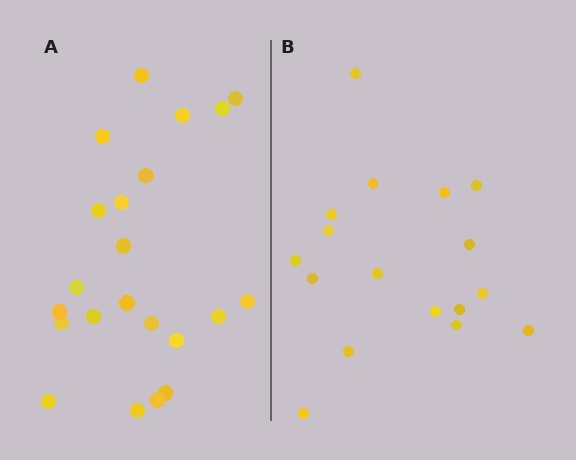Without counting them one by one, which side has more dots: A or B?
Region A (the left region) has more dots.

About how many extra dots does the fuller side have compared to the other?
Region A has about 5 more dots than region B.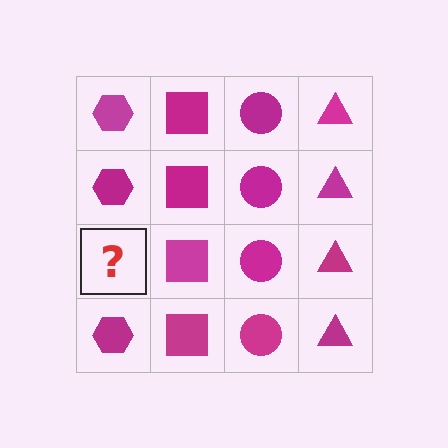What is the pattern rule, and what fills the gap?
The rule is that each column has a consistent shape. The gap should be filled with a magenta hexagon.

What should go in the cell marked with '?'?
The missing cell should contain a magenta hexagon.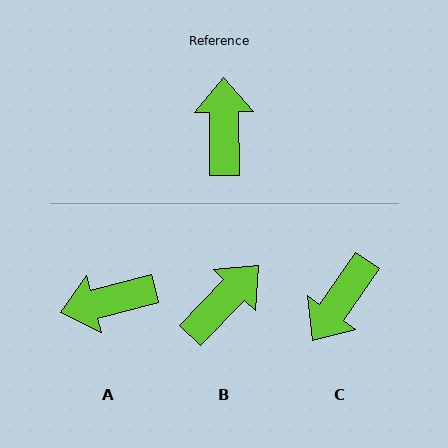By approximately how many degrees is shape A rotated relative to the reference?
Approximately 104 degrees counter-clockwise.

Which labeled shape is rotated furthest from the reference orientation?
C, about 145 degrees away.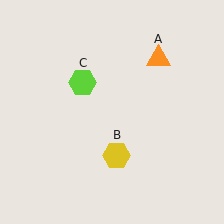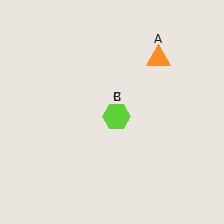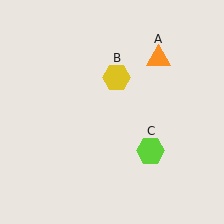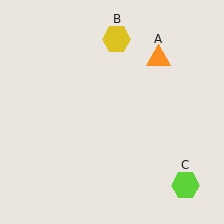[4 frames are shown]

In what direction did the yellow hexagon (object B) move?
The yellow hexagon (object B) moved up.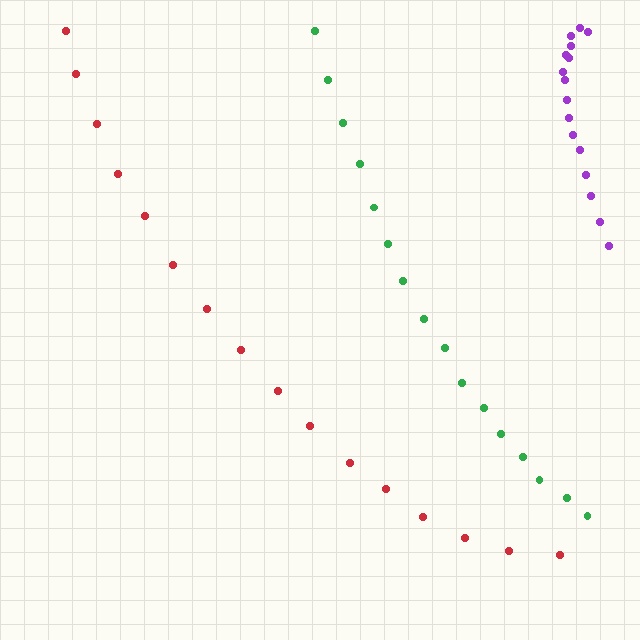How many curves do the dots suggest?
There are 3 distinct paths.